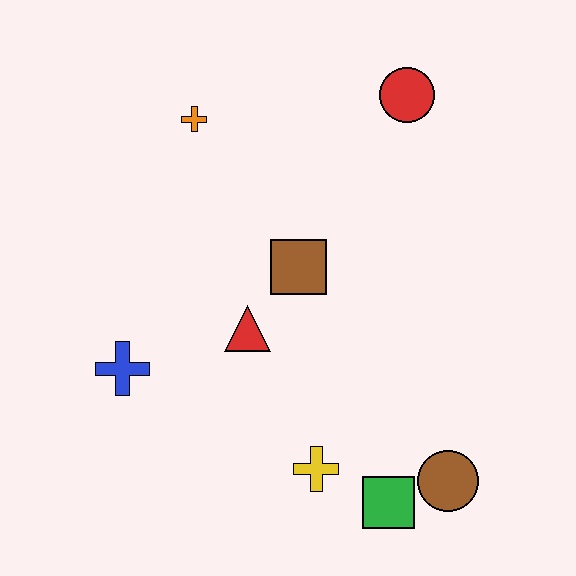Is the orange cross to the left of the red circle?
Yes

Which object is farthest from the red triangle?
The red circle is farthest from the red triangle.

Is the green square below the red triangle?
Yes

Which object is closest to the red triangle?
The brown square is closest to the red triangle.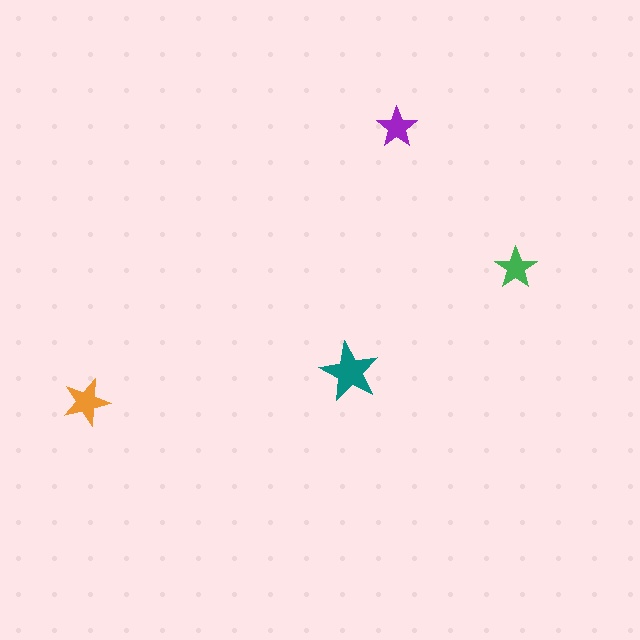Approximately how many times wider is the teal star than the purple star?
About 1.5 times wider.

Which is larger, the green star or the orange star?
The orange one.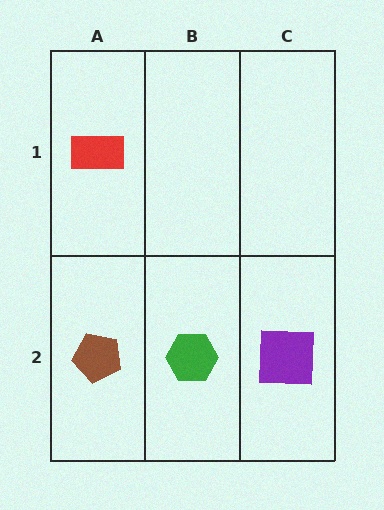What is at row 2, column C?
A purple square.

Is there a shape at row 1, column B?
No, that cell is empty.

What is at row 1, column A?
A red rectangle.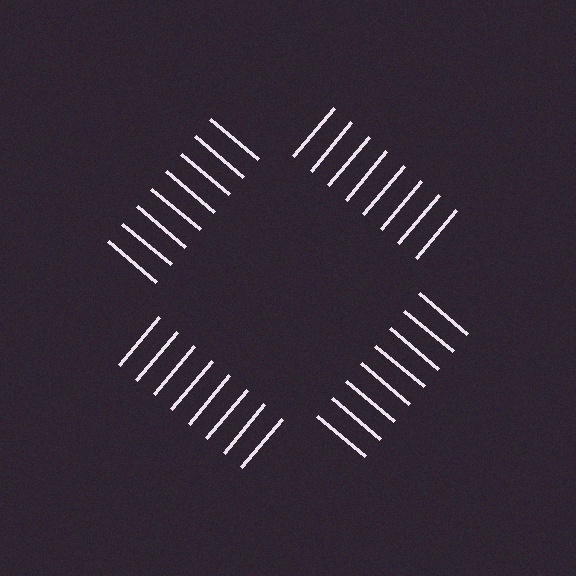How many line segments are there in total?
32 — 8 along each of the 4 edges.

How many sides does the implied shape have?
4 sides — the line-ends trace a square.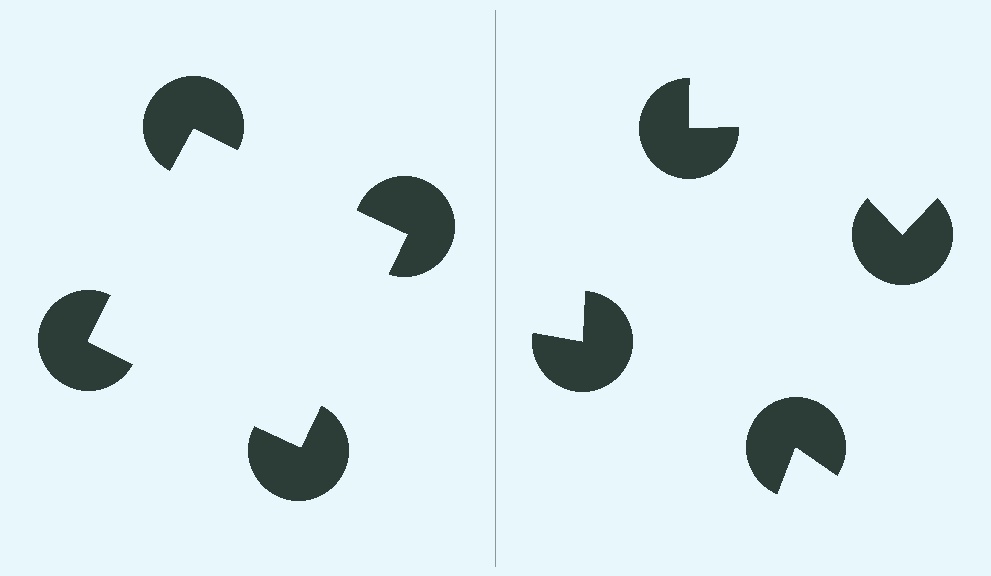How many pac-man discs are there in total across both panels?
8 — 4 on each side.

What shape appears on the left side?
An illusory square.